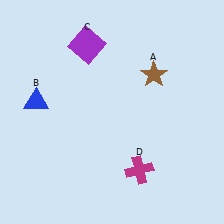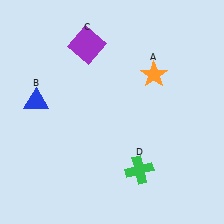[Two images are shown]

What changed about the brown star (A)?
In Image 1, A is brown. In Image 2, it changed to orange.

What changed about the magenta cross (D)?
In Image 1, D is magenta. In Image 2, it changed to green.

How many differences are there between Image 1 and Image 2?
There are 2 differences between the two images.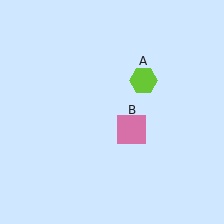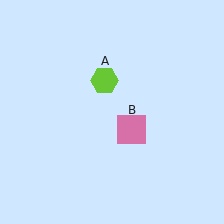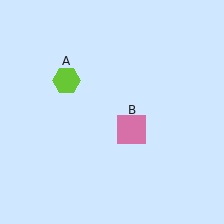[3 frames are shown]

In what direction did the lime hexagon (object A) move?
The lime hexagon (object A) moved left.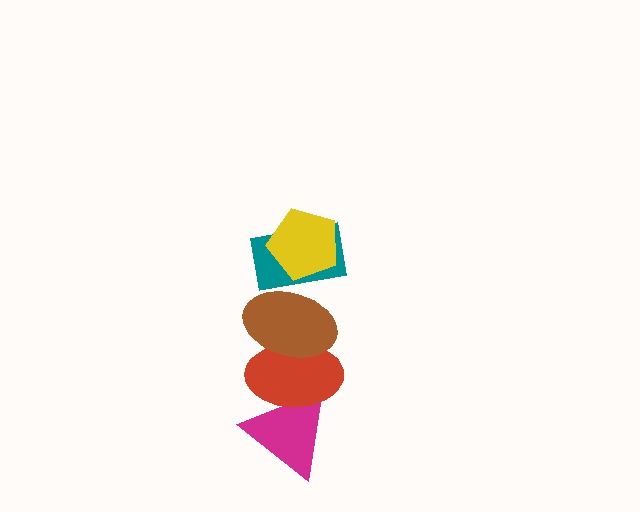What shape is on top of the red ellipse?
The brown ellipse is on top of the red ellipse.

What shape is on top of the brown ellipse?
The teal rectangle is on top of the brown ellipse.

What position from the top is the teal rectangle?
The teal rectangle is 2nd from the top.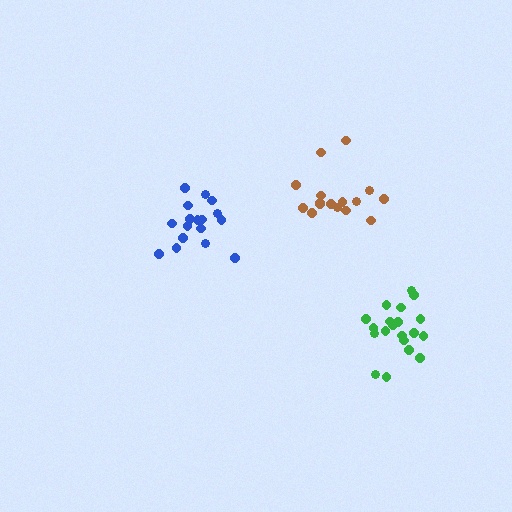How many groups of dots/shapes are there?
There are 3 groups.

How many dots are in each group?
Group 1: 17 dots, Group 2: 16 dots, Group 3: 20 dots (53 total).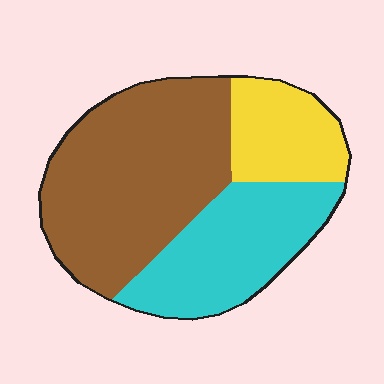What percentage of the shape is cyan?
Cyan takes up about one third (1/3) of the shape.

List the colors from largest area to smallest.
From largest to smallest: brown, cyan, yellow.